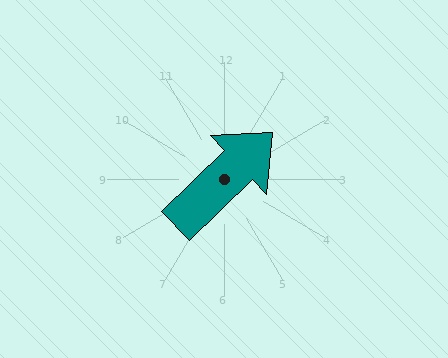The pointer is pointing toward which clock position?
Roughly 2 o'clock.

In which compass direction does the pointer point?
Northeast.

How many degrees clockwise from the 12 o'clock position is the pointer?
Approximately 46 degrees.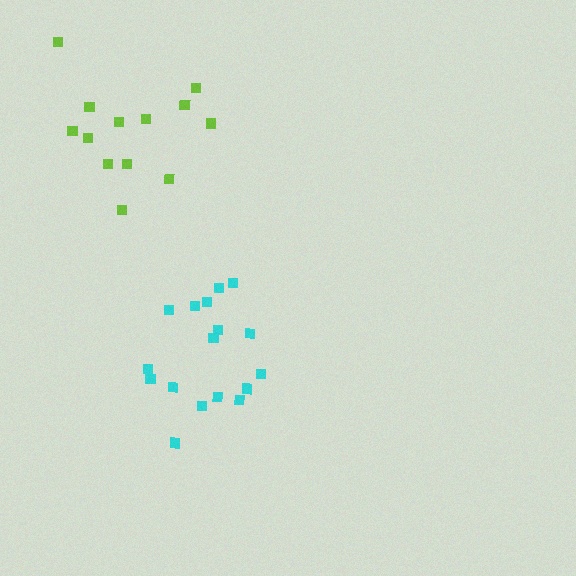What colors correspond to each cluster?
The clusters are colored: cyan, lime.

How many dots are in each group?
Group 1: 17 dots, Group 2: 13 dots (30 total).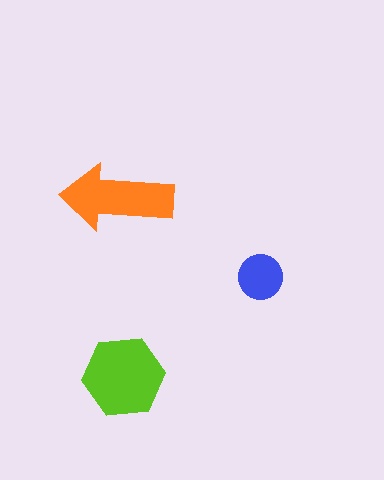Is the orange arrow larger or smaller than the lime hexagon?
Smaller.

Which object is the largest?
The lime hexagon.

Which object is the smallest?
The blue circle.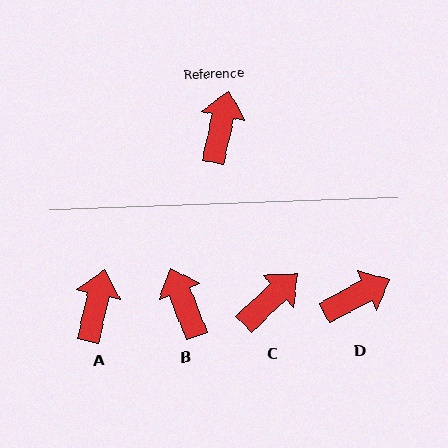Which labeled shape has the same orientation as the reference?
A.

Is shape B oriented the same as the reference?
No, it is off by about 34 degrees.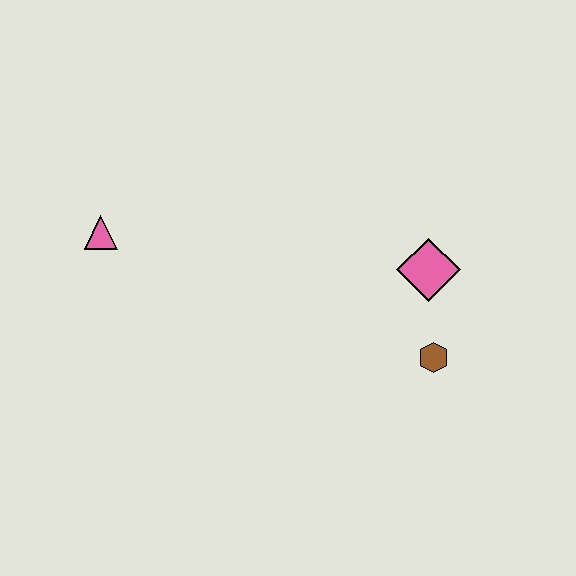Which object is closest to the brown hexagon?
The pink diamond is closest to the brown hexagon.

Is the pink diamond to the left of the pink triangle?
No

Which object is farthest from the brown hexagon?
The pink triangle is farthest from the brown hexagon.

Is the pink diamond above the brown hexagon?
Yes